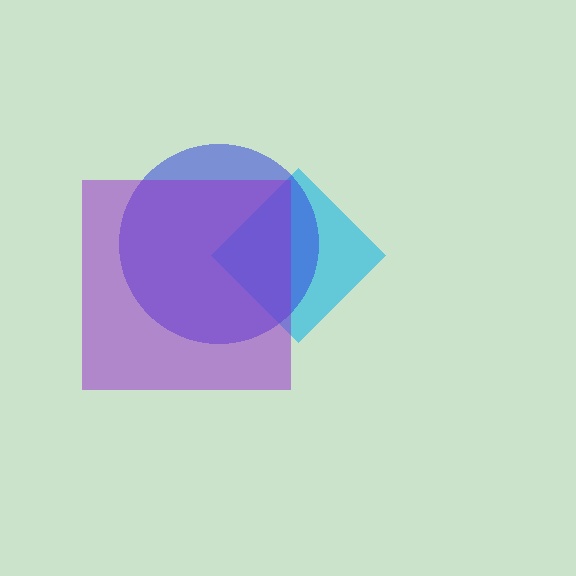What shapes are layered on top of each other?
The layered shapes are: a cyan diamond, a blue circle, a purple square.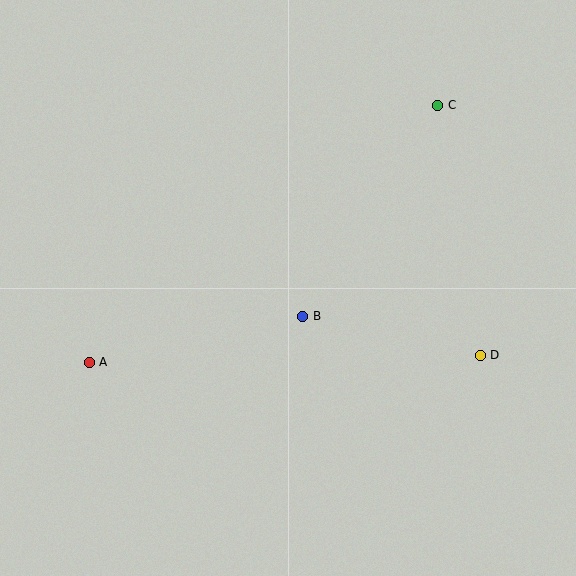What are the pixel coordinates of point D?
Point D is at (480, 355).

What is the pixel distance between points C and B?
The distance between C and B is 251 pixels.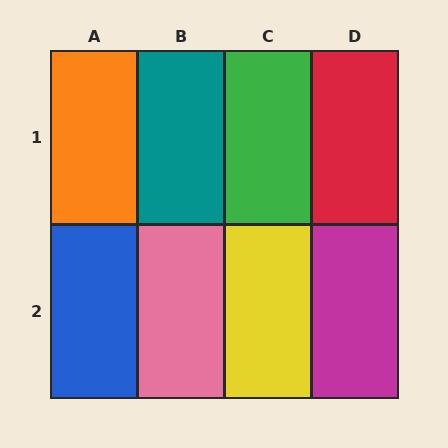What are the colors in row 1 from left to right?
Orange, teal, green, red.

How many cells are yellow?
1 cell is yellow.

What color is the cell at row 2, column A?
Blue.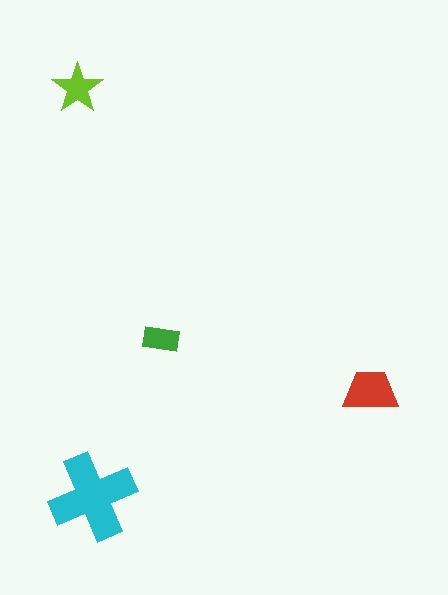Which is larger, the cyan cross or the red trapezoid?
The cyan cross.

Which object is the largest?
The cyan cross.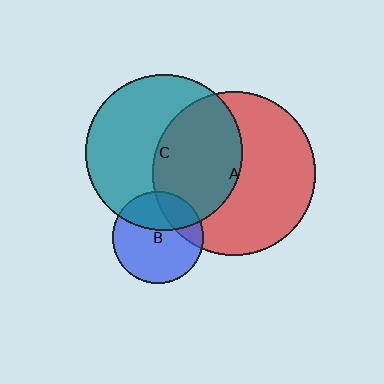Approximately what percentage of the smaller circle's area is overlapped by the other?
Approximately 35%.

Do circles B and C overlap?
Yes.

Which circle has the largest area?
Circle A (red).